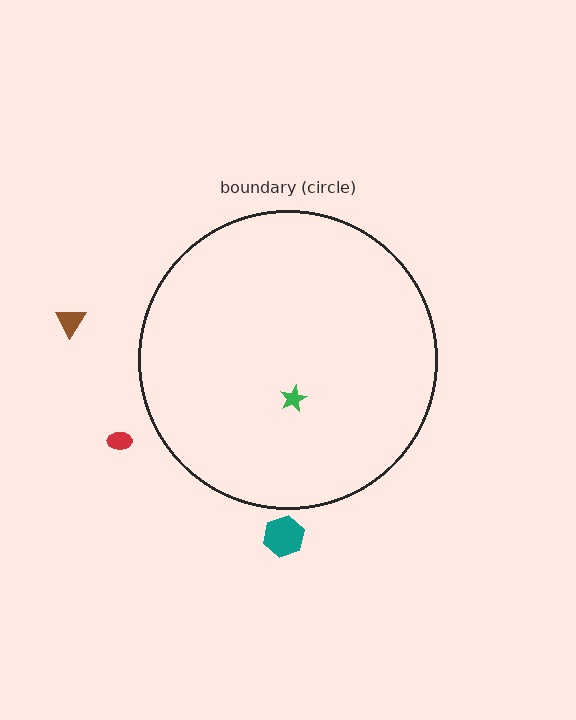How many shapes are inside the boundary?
1 inside, 3 outside.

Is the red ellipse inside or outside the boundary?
Outside.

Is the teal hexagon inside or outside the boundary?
Outside.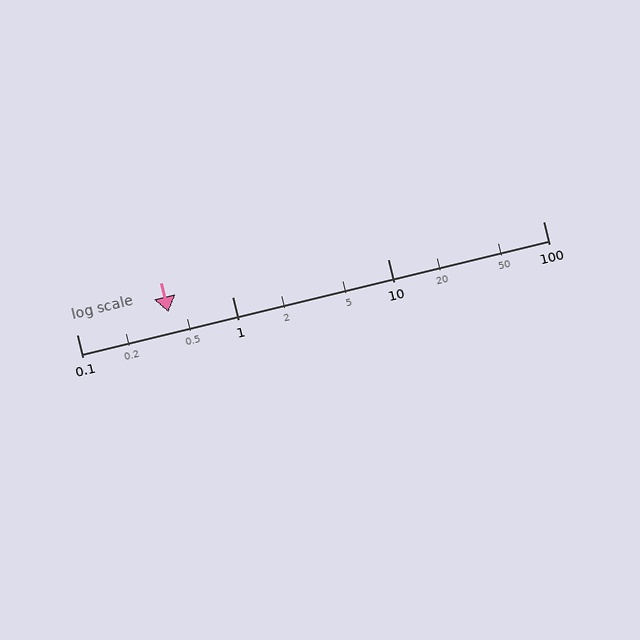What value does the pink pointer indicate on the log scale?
The pointer indicates approximately 0.39.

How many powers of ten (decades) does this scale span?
The scale spans 3 decades, from 0.1 to 100.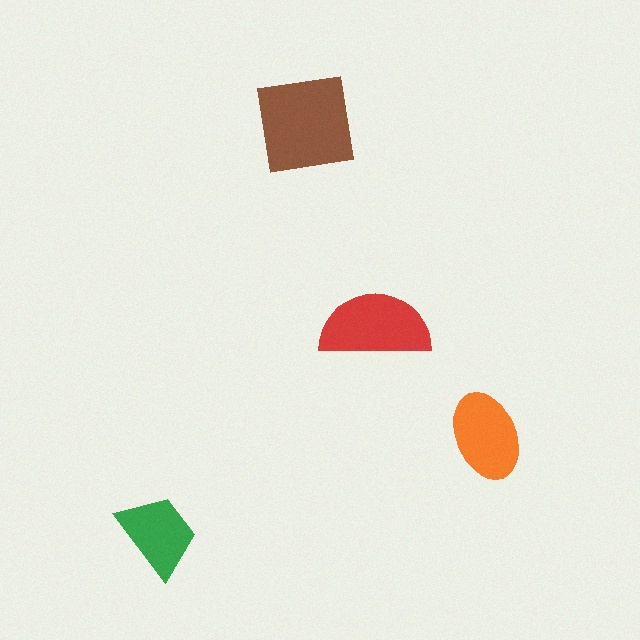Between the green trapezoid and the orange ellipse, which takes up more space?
The orange ellipse.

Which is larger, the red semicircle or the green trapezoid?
The red semicircle.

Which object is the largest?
The brown square.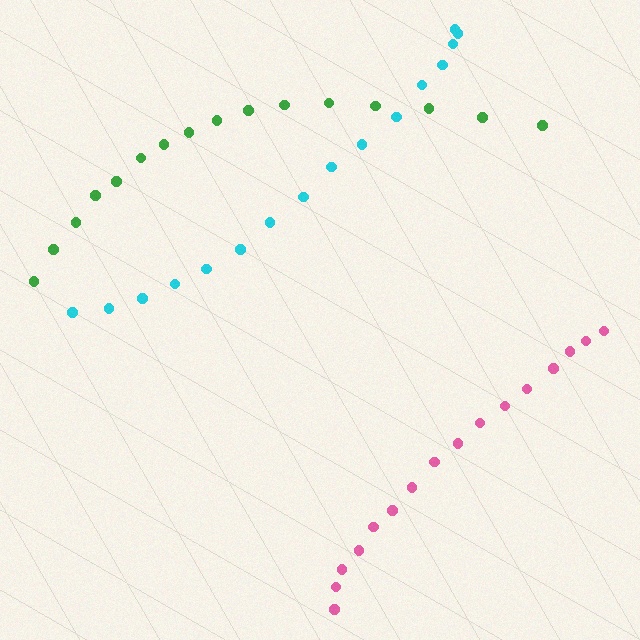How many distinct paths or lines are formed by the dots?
There are 3 distinct paths.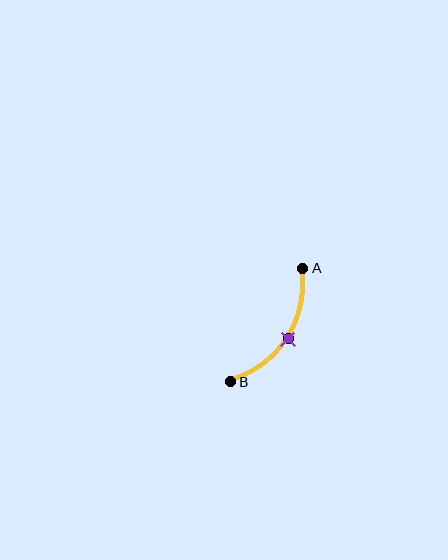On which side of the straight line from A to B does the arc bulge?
The arc bulges to the right of the straight line connecting A and B.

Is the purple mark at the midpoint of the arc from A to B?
Yes. The purple mark lies on the arc at equal arc-length from both A and B — it is the arc midpoint.